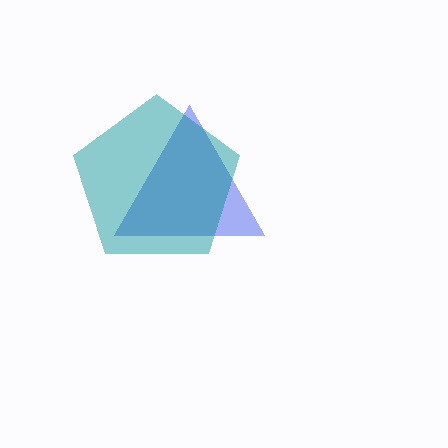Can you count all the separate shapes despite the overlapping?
Yes, there are 2 separate shapes.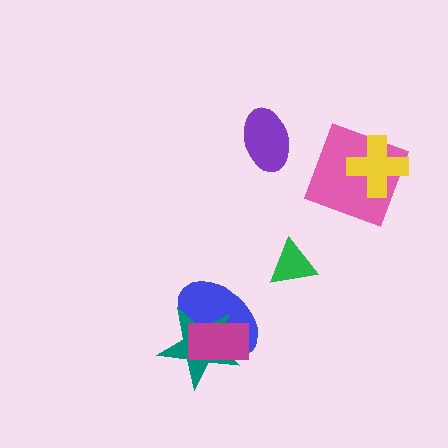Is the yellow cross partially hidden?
No, no other shape covers it.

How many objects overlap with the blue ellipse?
2 objects overlap with the blue ellipse.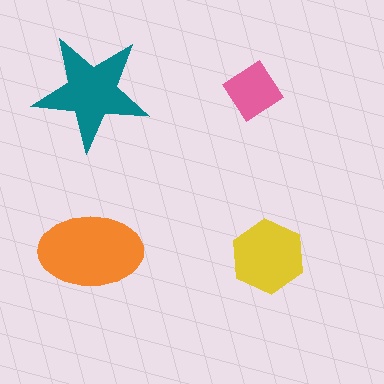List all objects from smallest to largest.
The pink diamond, the yellow hexagon, the teal star, the orange ellipse.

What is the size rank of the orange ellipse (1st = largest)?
1st.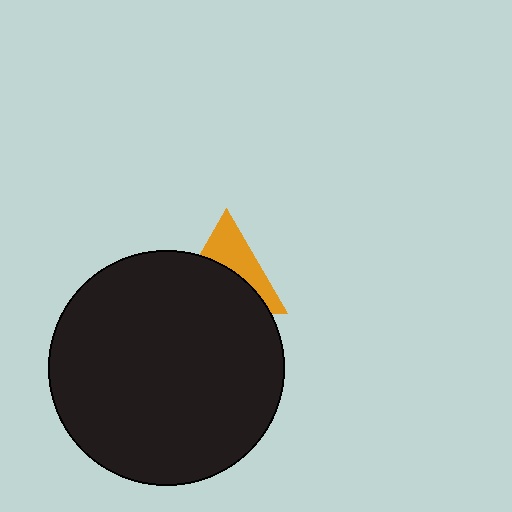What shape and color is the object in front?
The object in front is a black circle.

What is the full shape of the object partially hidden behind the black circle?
The partially hidden object is an orange triangle.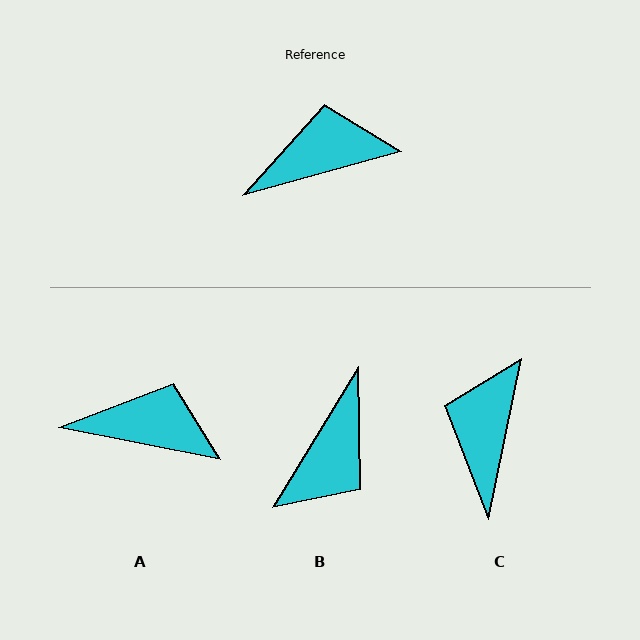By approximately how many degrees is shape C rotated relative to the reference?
Approximately 63 degrees counter-clockwise.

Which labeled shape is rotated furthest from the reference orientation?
B, about 137 degrees away.